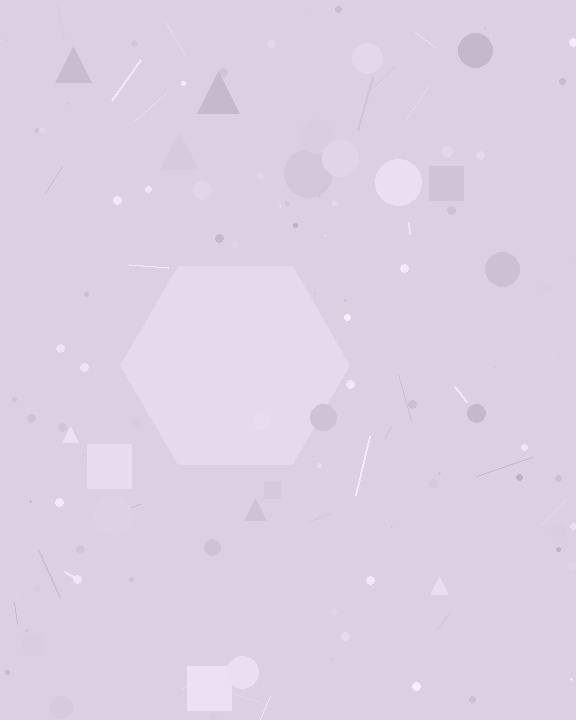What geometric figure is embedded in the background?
A hexagon is embedded in the background.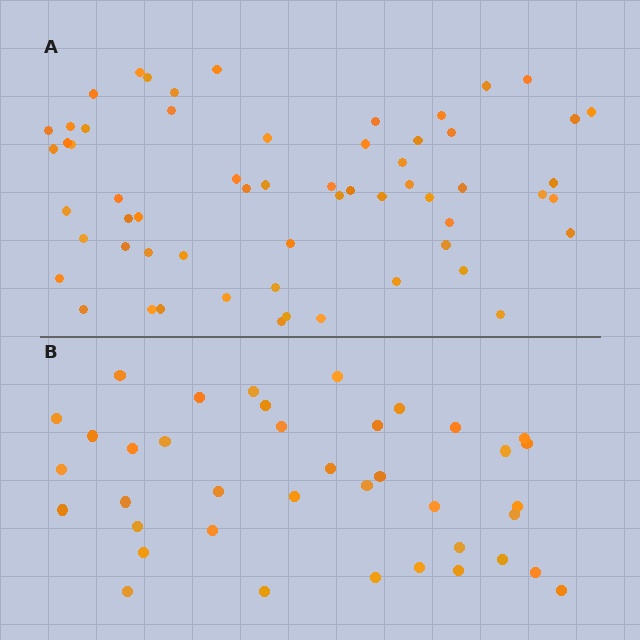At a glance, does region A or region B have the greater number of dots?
Region A (the top region) has more dots.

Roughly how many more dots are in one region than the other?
Region A has approximately 20 more dots than region B.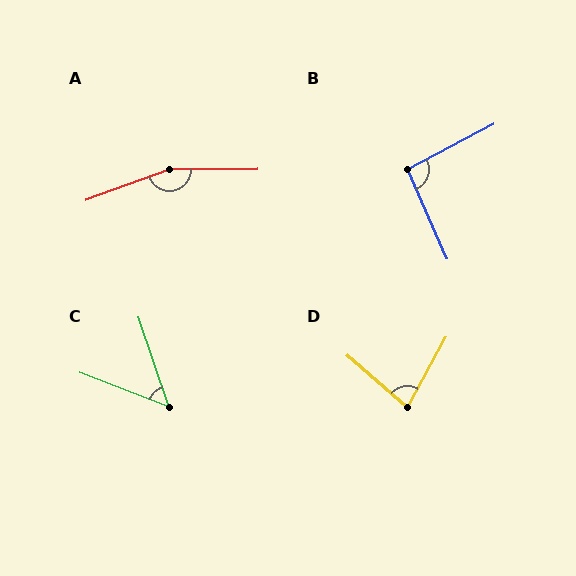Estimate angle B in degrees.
Approximately 94 degrees.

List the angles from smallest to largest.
C (51°), D (78°), B (94°), A (160°).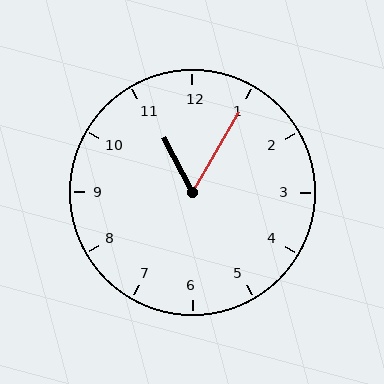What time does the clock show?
11:05.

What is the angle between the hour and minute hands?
Approximately 58 degrees.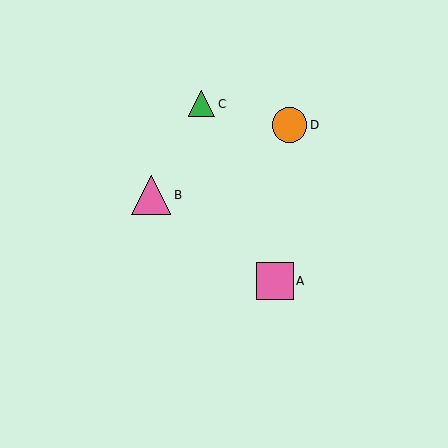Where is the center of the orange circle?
The center of the orange circle is at (289, 125).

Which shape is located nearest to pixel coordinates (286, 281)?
The pink square (labeled A) at (275, 281) is nearest to that location.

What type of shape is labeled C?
Shape C is a green triangle.